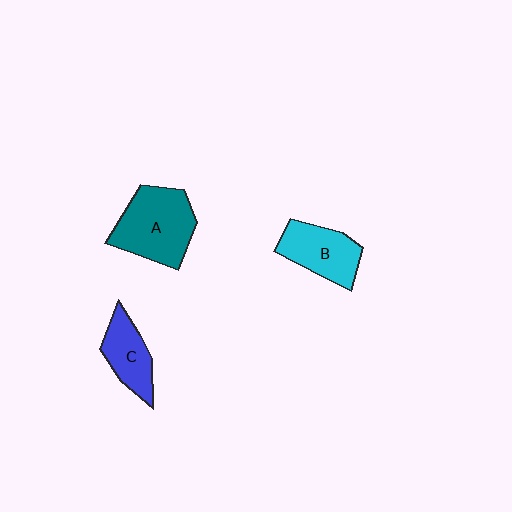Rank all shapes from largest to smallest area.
From largest to smallest: A (teal), B (cyan), C (blue).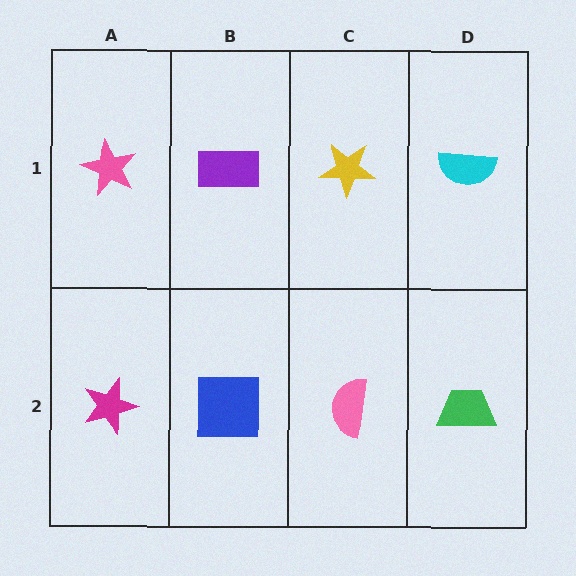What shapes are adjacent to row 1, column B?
A blue square (row 2, column B), a pink star (row 1, column A), a yellow star (row 1, column C).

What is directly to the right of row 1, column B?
A yellow star.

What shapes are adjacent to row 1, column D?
A green trapezoid (row 2, column D), a yellow star (row 1, column C).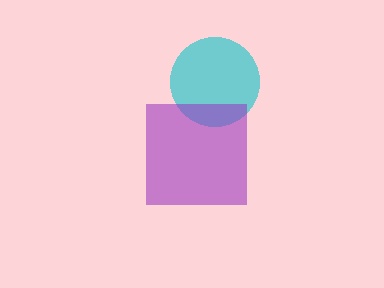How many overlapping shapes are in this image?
There are 2 overlapping shapes in the image.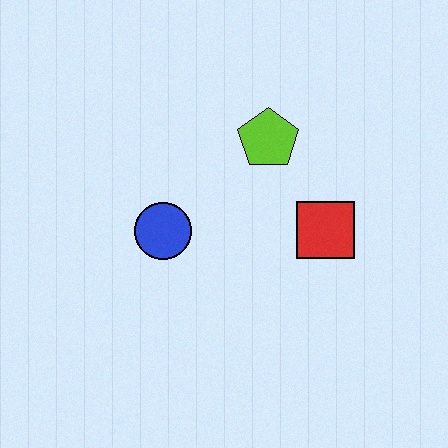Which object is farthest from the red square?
The blue circle is farthest from the red square.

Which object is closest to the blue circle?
The lime pentagon is closest to the blue circle.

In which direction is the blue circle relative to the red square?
The blue circle is to the left of the red square.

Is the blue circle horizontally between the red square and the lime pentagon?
No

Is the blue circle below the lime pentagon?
Yes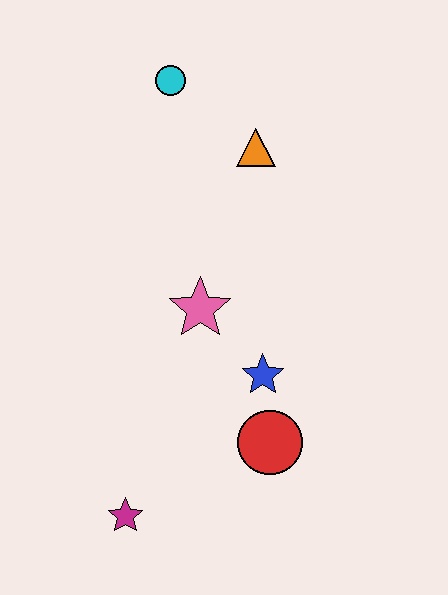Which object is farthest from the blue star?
The cyan circle is farthest from the blue star.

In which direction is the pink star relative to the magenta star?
The pink star is above the magenta star.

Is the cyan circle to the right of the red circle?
No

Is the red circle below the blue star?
Yes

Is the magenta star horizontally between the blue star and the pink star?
No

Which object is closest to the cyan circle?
The orange triangle is closest to the cyan circle.